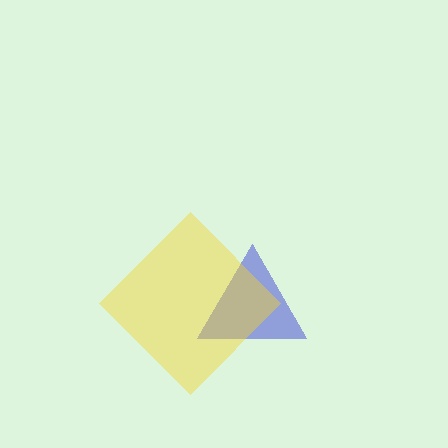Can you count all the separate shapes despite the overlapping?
Yes, there are 2 separate shapes.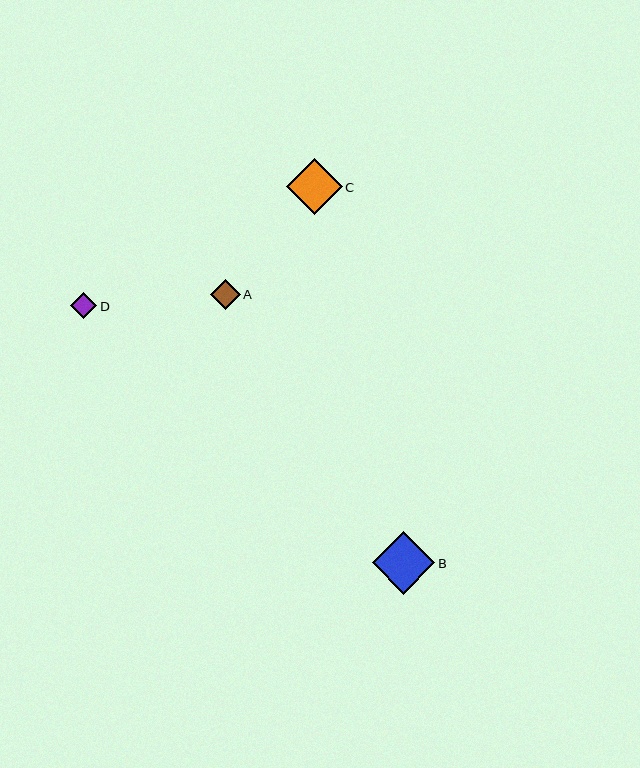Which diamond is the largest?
Diamond B is the largest with a size of approximately 63 pixels.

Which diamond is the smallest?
Diamond D is the smallest with a size of approximately 26 pixels.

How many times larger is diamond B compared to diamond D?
Diamond B is approximately 2.4 times the size of diamond D.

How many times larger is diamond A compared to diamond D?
Diamond A is approximately 1.1 times the size of diamond D.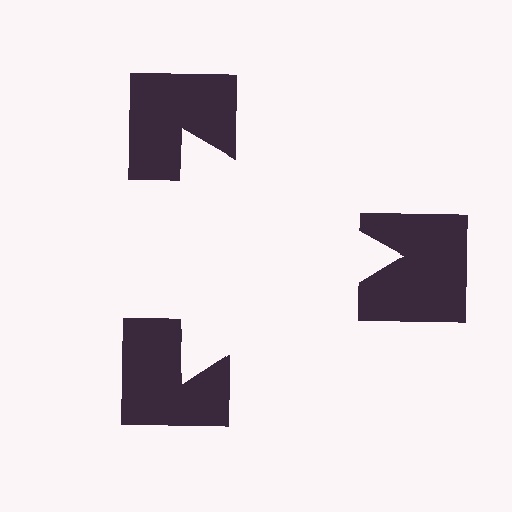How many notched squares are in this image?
There are 3 — one at each vertex of the illusory triangle.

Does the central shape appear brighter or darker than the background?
It typically appears slightly brighter than the background, even though no actual brightness change is drawn.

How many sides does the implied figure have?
3 sides.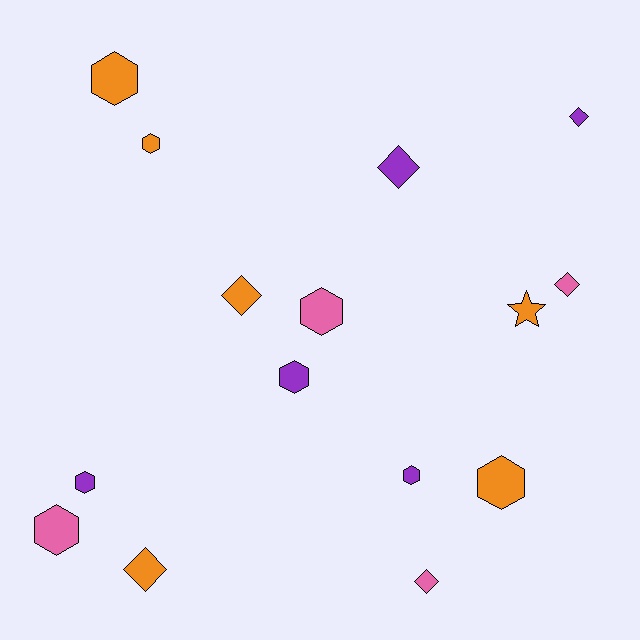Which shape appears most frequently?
Hexagon, with 8 objects.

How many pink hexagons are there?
There are 2 pink hexagons.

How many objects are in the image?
There are 15 objects.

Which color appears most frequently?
Orange, with 6 objects.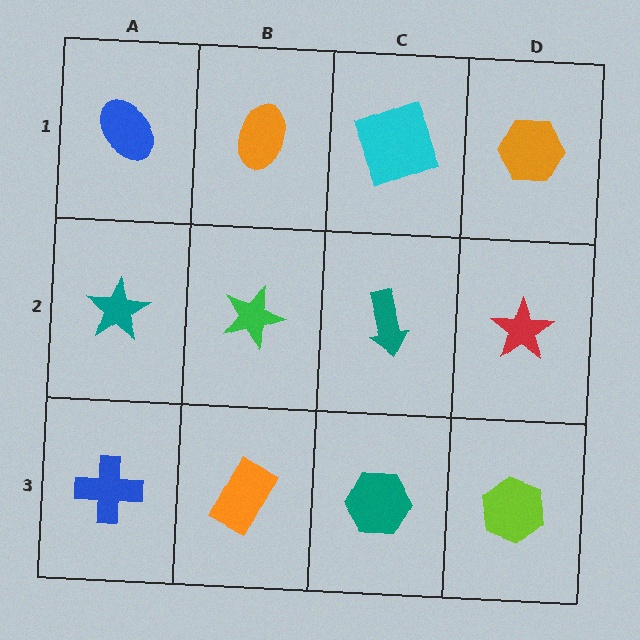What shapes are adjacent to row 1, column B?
A green star (row 2, column B), a blue ellipse (row 1, column A), a cyan square (row 1, column C).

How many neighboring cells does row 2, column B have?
4.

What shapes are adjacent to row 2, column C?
A cyan square (row 1, column C), a teal hexagon (row 3, column C), a green star (row 2, column B), a red star (row 2, column D).